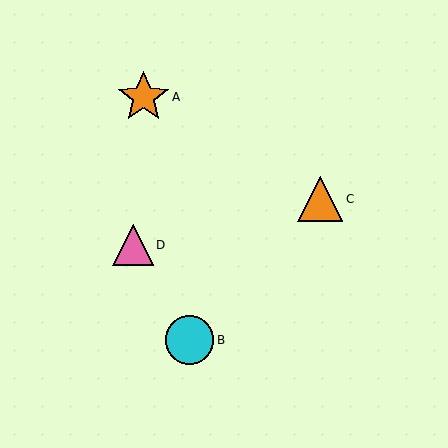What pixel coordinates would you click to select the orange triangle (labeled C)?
Click at (320, 199) to select the orange triangle C.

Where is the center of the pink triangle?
The center of the pink triangle is at (133, 245).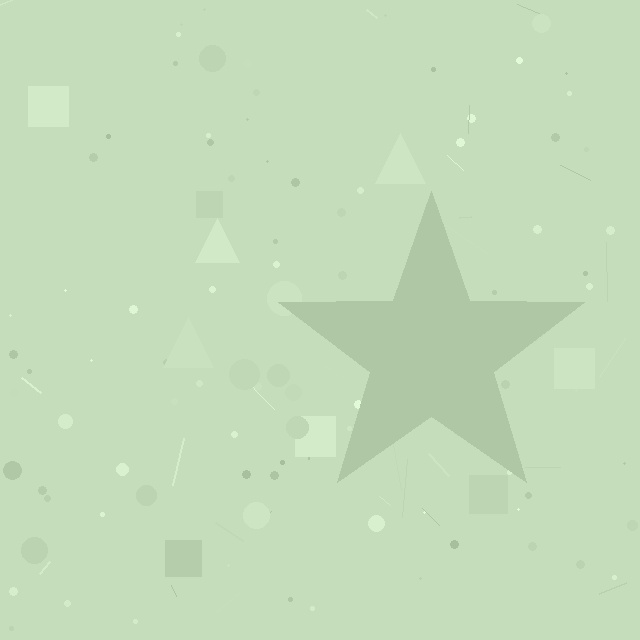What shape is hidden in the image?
A star is hidden in the image.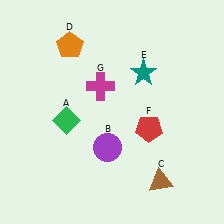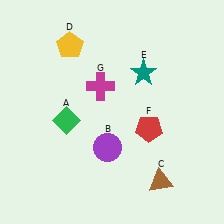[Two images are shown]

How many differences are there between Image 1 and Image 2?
There is 1 difference between the two images.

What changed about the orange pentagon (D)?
In Image 1, D is orange. In Image 2, it changed to yellow.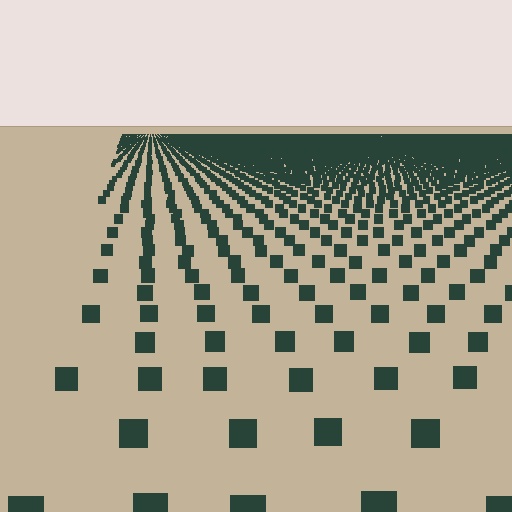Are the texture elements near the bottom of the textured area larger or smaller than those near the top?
Larger. Near the bottom, elements are closer to the viewer and appear at a bigger on-screen size.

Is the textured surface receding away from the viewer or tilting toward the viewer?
The surface is receding away from the viewer. Texture elements get smaller and denser toward the top.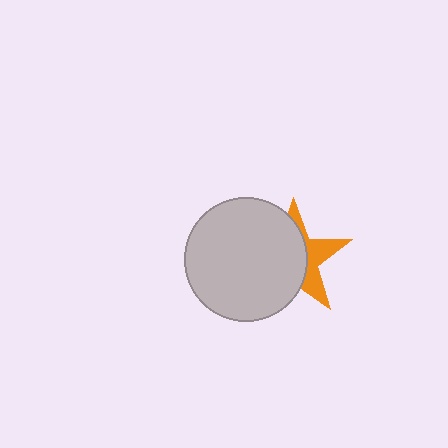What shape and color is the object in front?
The object in front is a light gray circle.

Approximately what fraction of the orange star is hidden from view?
Roughly 64% of the orange star is hidden behind the light gray circle.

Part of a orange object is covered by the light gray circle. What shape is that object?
It is a star.